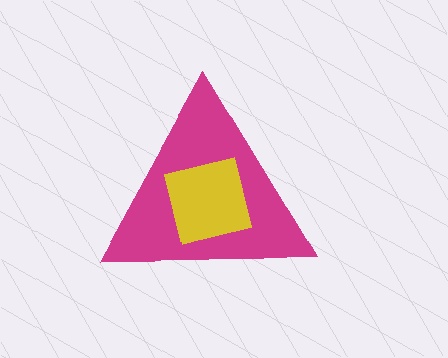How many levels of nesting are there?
2.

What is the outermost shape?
The magenta triangle.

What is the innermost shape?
The yellow square.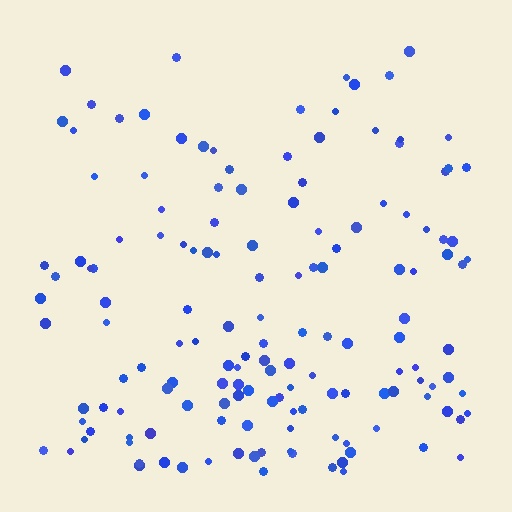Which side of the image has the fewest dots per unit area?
The top.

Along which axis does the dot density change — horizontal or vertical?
Vertical.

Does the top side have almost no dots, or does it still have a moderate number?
Still a moderate number, just noticeably fewer than the bottom.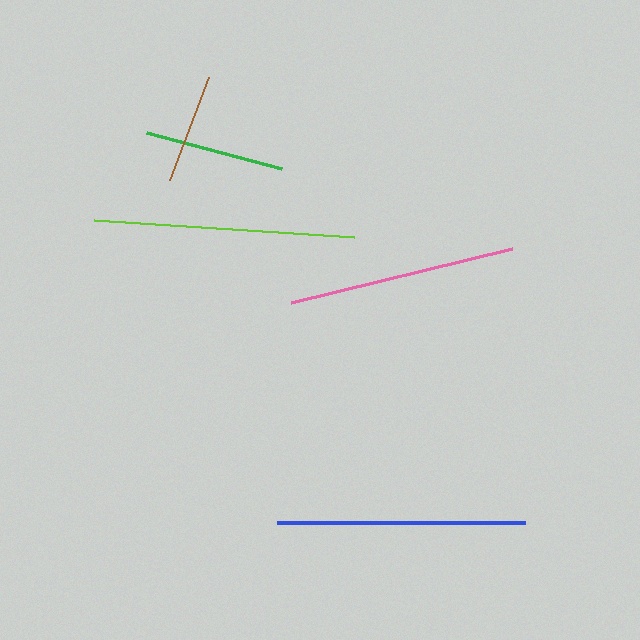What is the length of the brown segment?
The brown segment is approximately 111 pixels long.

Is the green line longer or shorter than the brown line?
The green line is longer than the brown line.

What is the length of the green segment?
The green segment is approximately 140 pixels long.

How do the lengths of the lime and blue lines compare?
The lime and blue lines are approximately the same length.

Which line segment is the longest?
The lime line is the longest at approximately 261 pixels.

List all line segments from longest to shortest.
From longest to shortest: lime, blue, pink, green, brown.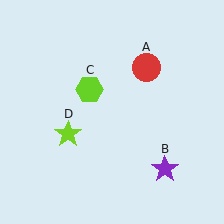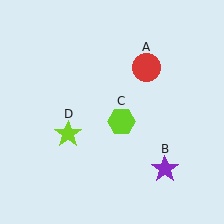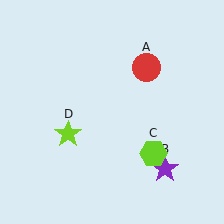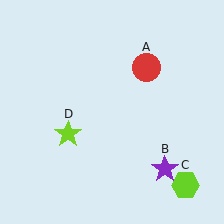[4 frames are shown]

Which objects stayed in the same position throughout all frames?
Red circle (object A) and purple star (object B) and lime star (object D) remained stationary.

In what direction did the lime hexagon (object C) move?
The lime hexagon (object C) moved down and to the right.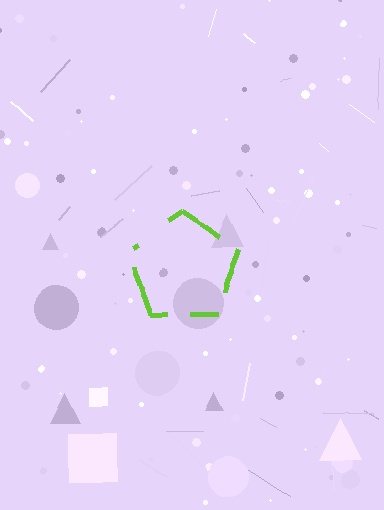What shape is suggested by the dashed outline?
The dashed outline suggests a pentagon.